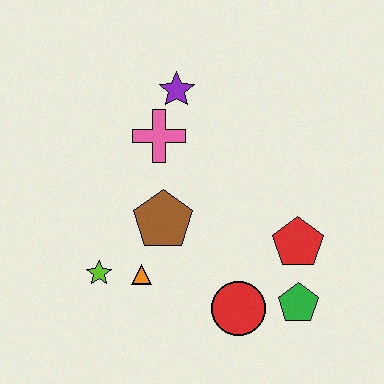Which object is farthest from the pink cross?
The green pentagon is farthest from the pink cross.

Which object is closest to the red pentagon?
The green pentagon is closest to the red pentagon.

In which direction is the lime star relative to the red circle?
The lime star is to the left of the red circle.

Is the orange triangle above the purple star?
No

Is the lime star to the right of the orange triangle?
No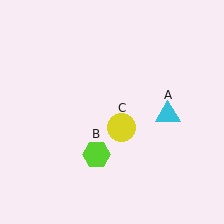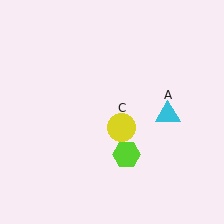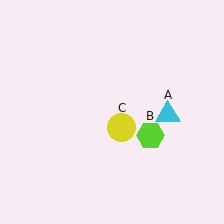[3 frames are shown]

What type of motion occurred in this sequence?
The lime hexagon (object B) rotated counterclockwise around the center of the scene.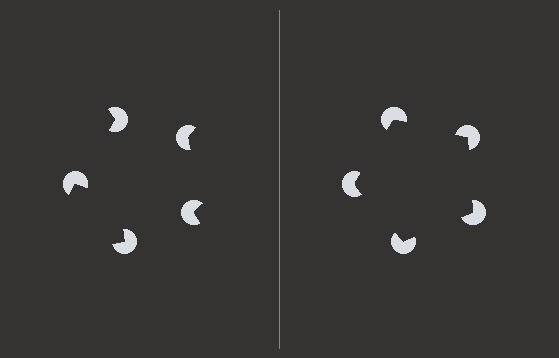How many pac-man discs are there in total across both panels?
10 — 5 on each side.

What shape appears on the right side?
An illusory pentagon.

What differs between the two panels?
The pac-man discs are positioned identically on both sides; only the wedge orientations differ. On the right they align to a pentagon; on the left they are misaligned.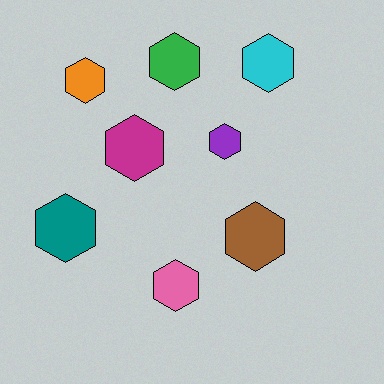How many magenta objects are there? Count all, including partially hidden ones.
There is 1 magenta object.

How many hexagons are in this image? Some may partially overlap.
There are 8 hexagons.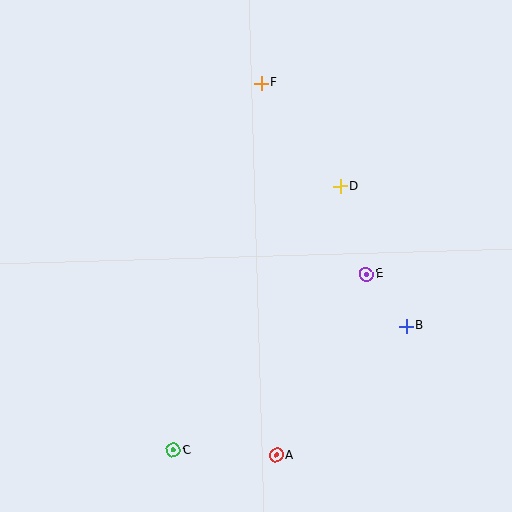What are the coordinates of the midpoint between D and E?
The midpoint between D and E is at (353, 230).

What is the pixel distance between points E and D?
The distance between E and D is 92 pixels.